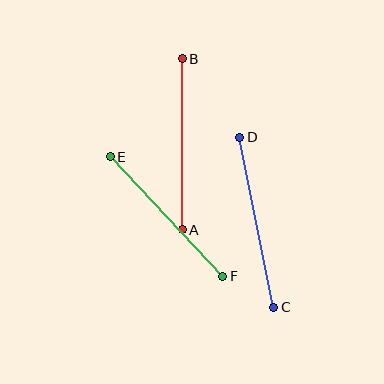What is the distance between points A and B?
The distance is approximately 171 pixels.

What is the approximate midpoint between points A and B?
The midpoint is at approximately (182, 144) pixels.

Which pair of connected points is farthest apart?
Points C and D are farthest apart.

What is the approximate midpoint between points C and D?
The midpoint is at approximately (257, 222) pixels.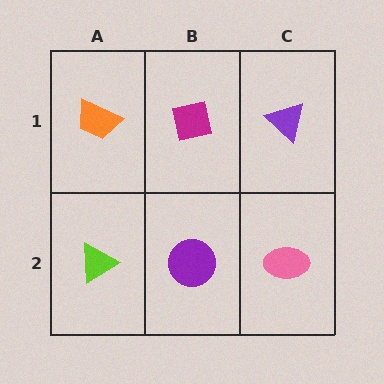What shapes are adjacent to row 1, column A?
A lime triangle (row 2, column A), a magenta square (row 1, column B).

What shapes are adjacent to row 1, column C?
A pink ellipse (row 2, column C), a magenta square (row 1, column B).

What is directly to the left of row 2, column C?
A purple circle.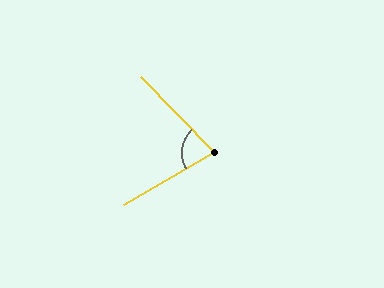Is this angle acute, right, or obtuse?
It is acute.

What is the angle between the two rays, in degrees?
Approximately 76 degrees.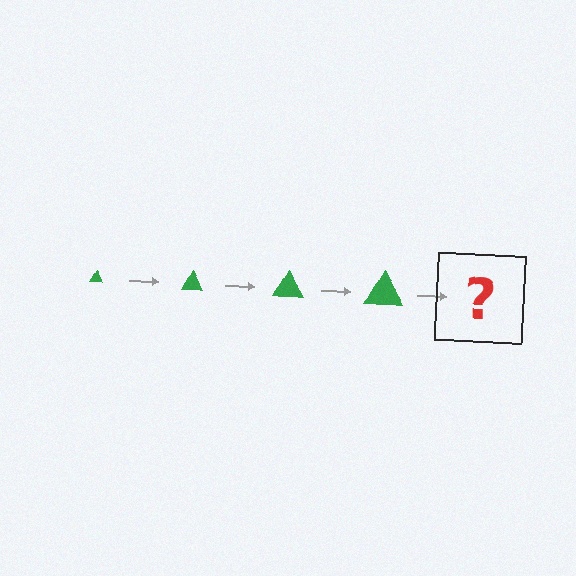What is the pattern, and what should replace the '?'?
The pattern is that the triangle gets progressively larger each step. The '?' should be a green triangle, larger than the previous one.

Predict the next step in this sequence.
The next step is a green triangle, larger than the previous one.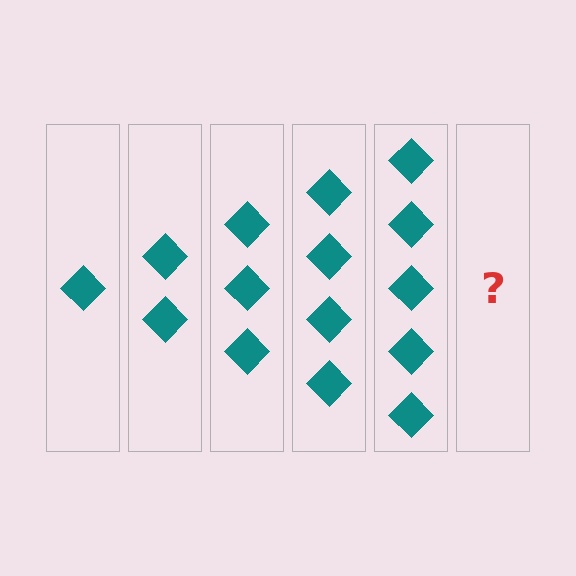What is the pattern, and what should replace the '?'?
The pattern is that each step adds one more diamond. The '?' should be 6 diamonds.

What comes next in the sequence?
The next element should be 6 diamonds.